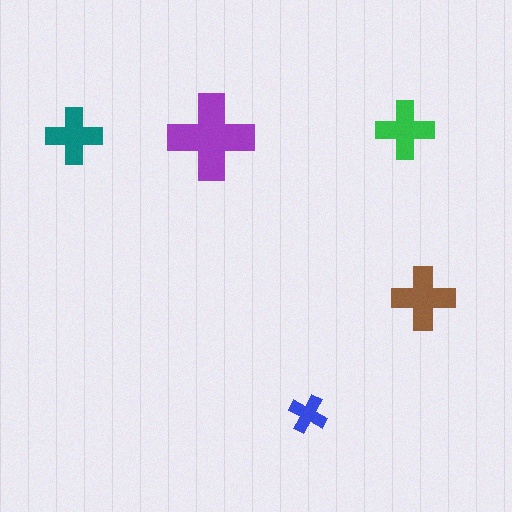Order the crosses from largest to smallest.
the purple one, the brown one, the green one, the teal one, the blue one.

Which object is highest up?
The green cross is topmost.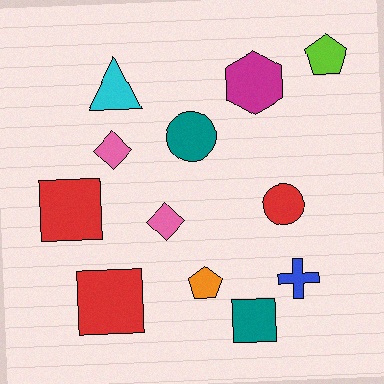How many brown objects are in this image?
There are no brown objects.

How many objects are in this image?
There are 12 objects.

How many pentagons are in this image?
There are 2 pentagons.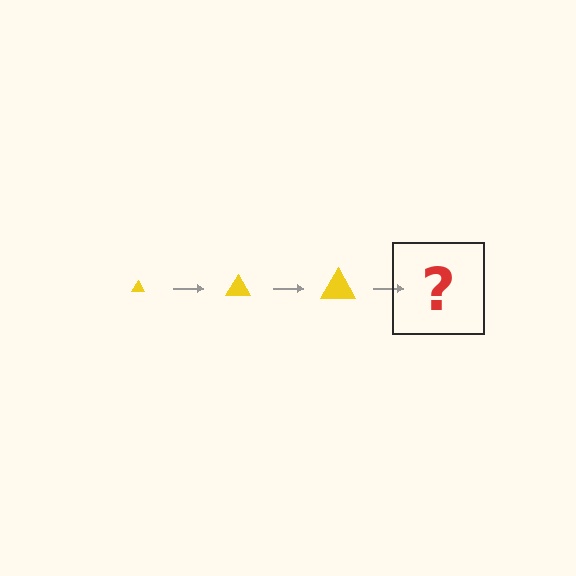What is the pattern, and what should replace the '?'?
The pattern is that the triangle gets progressively larger each step. The '?' should be a yellow triangle, larger than the previous one.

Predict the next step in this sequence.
The next step is a yellow triangle, larger than the previous one.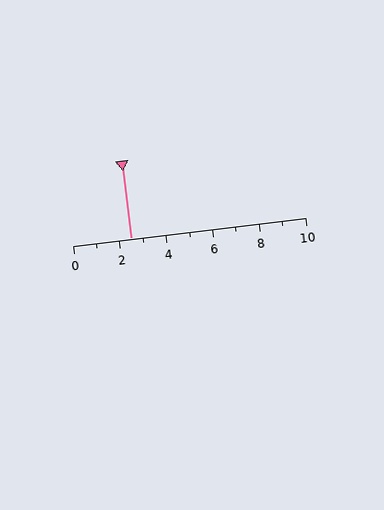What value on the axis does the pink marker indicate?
The marker indicates approximately 2.5.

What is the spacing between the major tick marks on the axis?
The major ticks are spaced 2 apart.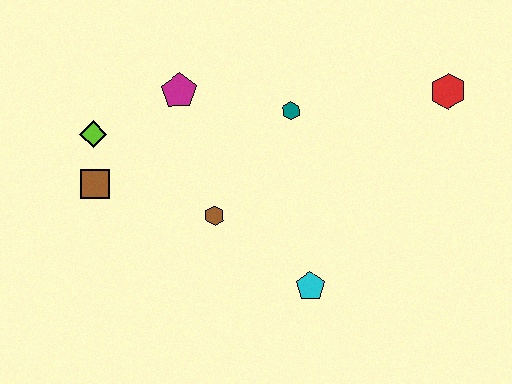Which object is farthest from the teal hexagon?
The brown square is farthest from the teal hexagon.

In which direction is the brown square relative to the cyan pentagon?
The brown square is to the left of the cyan pentagon.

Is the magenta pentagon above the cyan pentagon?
Yes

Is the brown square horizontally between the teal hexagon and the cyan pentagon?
No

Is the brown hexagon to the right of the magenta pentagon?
Yes